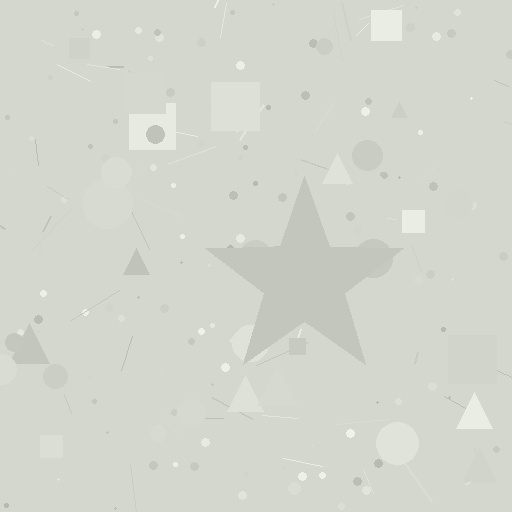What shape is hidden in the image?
A star is hidden in the image.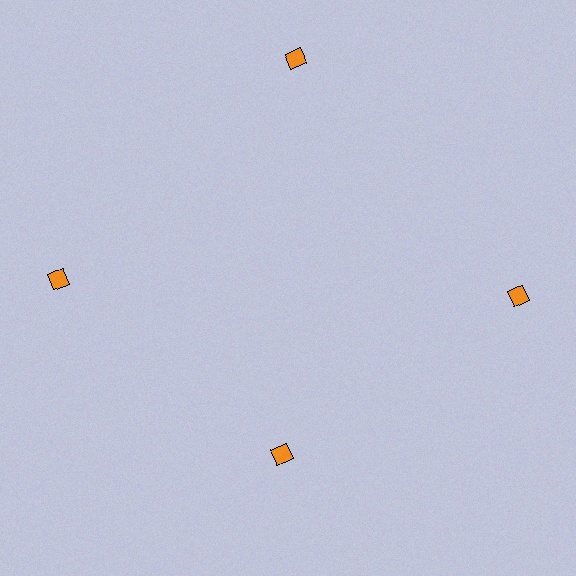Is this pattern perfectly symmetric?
No. The 4 orange diamonds are arranged in a ring, but one element near the 6 o'clock position is pulled inward toward the center, breaking the 4-fold rotational symmetry.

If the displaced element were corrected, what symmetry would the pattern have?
It would have 4-fold rotational symmetry — the pattern would map onto itself every 90 degrees.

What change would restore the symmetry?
The symmetry would be restored by moving it outward, back onto the ring so that all 4 diamonds sit at equal angles and equal distance from the center.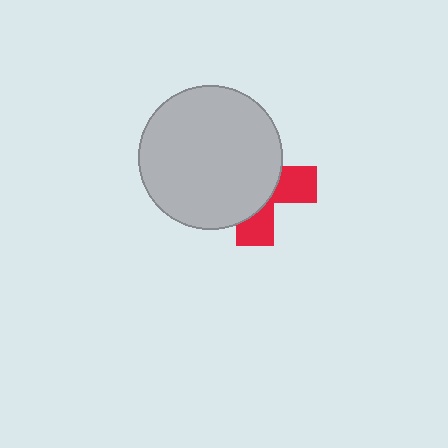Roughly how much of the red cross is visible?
A small part of it is visible (roughly 35%).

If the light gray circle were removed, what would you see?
You would see the complete red cross.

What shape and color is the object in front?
The object in front is a light gray circle.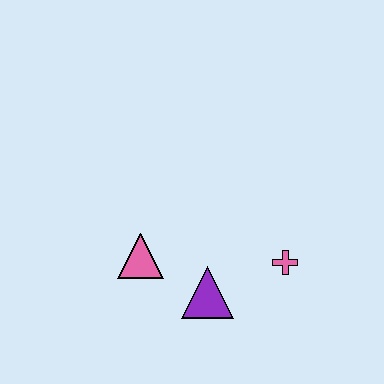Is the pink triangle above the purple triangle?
Yes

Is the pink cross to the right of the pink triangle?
Yes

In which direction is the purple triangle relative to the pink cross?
The purple triangle is to the left of the pink cross.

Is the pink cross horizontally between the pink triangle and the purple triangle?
No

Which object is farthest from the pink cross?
The pink triangle is farthest from the pink cross.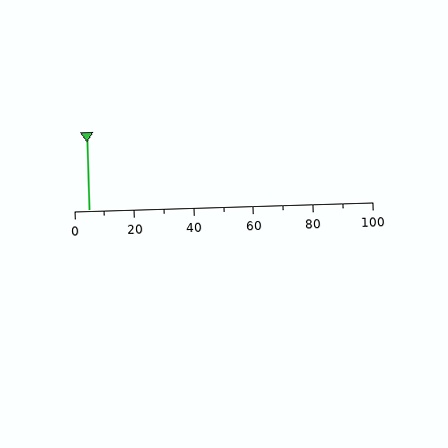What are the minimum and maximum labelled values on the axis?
The axis runs from 0 to 100.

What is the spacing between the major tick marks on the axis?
The major ticks are spaced 20 apart.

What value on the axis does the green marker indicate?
The marker indicates approximately 5.